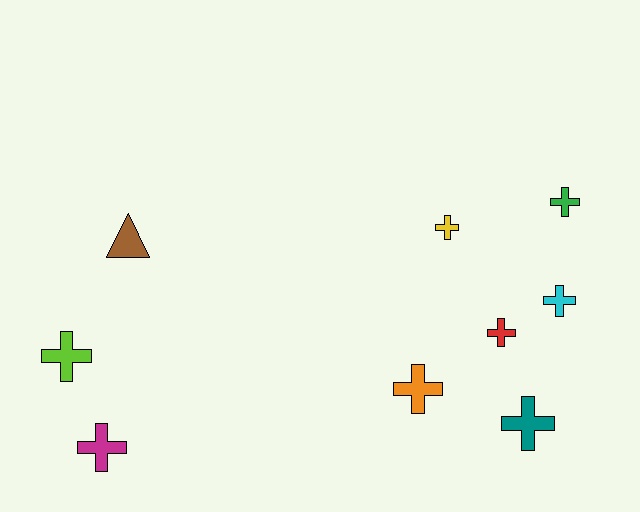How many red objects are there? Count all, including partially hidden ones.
There is 1 red object.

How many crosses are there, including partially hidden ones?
There are 8 crosses.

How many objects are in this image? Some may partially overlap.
There are 9 objects.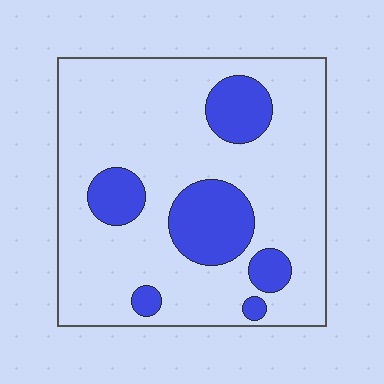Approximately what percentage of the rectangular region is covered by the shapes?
Approximately 20%.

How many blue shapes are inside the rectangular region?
6.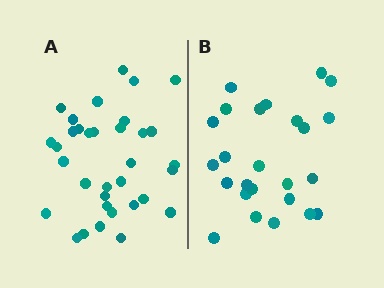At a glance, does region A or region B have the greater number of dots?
Region A (the left region) has more dots.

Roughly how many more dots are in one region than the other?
Region A has roughly 8 or so more dots than region B.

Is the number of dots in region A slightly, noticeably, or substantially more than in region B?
Region A has noticeably more, but not dramatically so. The ratio is roughly 1.4 to 1.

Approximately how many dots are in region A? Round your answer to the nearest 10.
About 30 dots. (The exact count is 34, which rounds to 30.)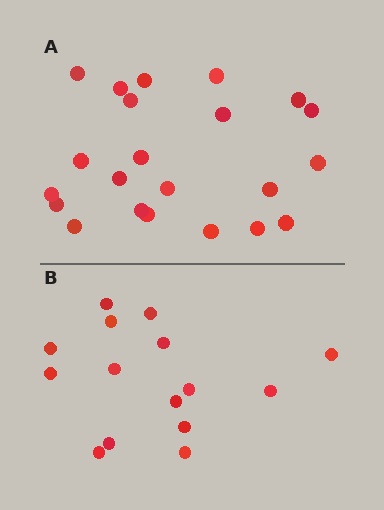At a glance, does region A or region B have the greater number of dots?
Region A (the top region) has more dots.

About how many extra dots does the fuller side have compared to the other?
Region A has roughly 8 or so more dots than region B.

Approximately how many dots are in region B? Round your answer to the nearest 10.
About 20 dots. (The exact count is 15, which rounds to 20.)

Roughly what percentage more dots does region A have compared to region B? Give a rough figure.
About 45% more.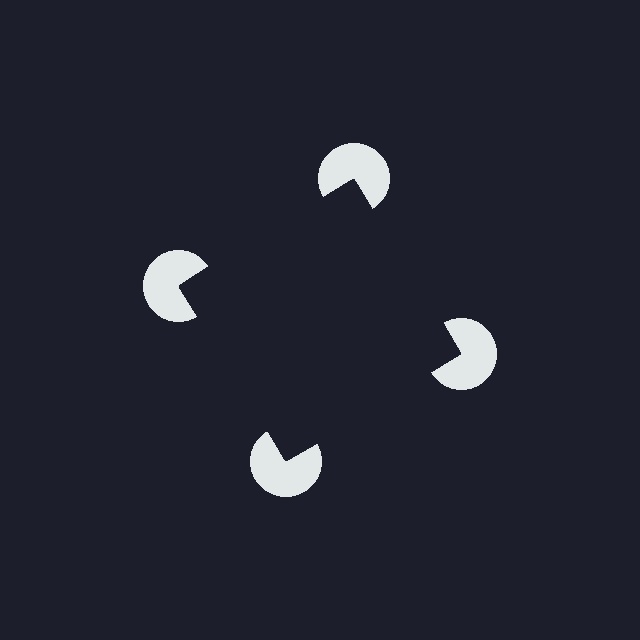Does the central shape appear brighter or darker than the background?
It typically appears slightly darker than the background, even though no actual brightness change is drawn.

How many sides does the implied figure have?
4 sides.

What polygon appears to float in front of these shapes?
An illusory square — its edges are inferred from the aligned wedge cuts in the pac-man discs, not physically drawn.